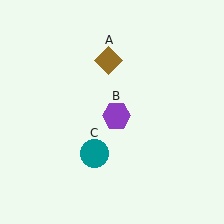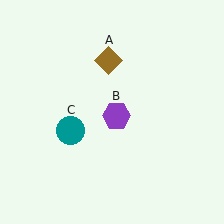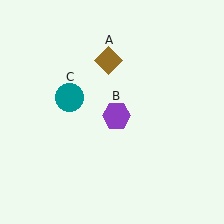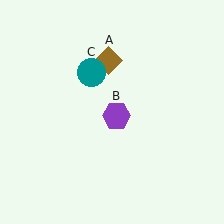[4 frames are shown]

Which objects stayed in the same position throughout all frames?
Brown diamond (object A) and purple hexagon (object B) remained stationary.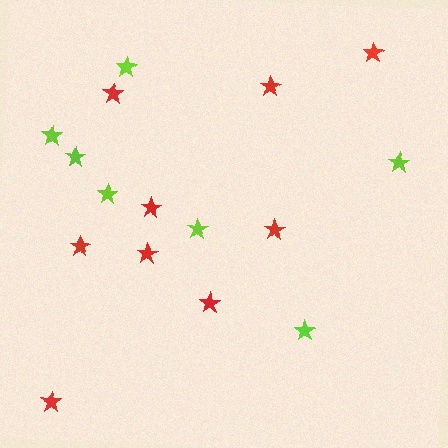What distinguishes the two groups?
There are 2 groups: one group of lime stars (7) and one group of red stars (9).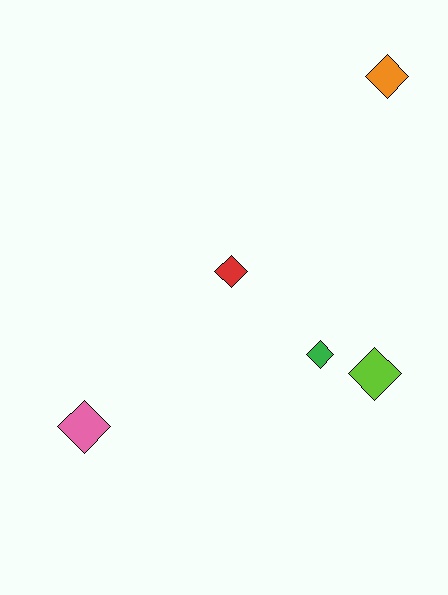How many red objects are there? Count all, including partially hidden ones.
There is 1 red object.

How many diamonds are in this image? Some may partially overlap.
There are 5 diamonds.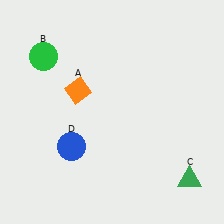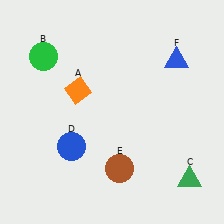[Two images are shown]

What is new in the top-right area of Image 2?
A blue triangle (F) was added in the top-right area of Image 2.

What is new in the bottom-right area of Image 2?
A brown circle (E) was added in the bottom-right area of Image 2.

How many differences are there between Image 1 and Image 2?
There are 2 differences between the two images.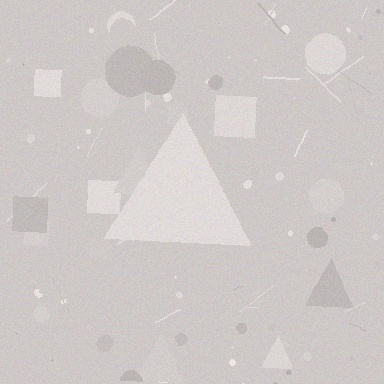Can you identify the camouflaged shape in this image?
The camouflaged shape is a triangle.